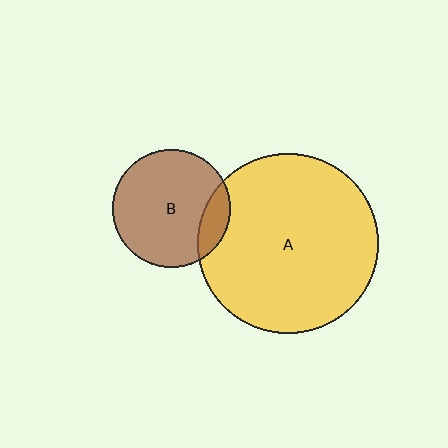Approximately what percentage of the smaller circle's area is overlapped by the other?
Approximately 15%.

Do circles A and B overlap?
Yes.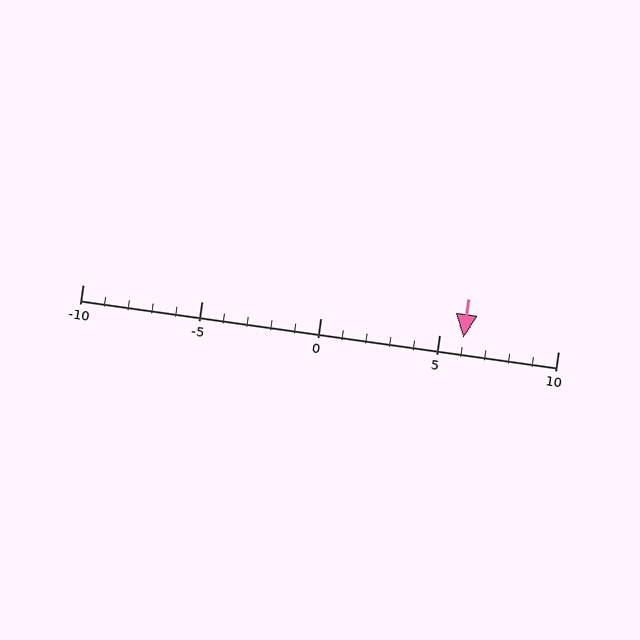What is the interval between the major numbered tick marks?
The major tick marks are spaced 5 units apart.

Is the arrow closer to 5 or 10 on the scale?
The arrow is closer to 5.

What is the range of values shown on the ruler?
The ruler shows values from -10 to 10.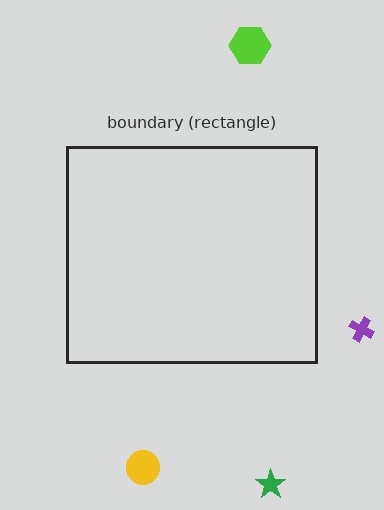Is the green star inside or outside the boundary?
Outside.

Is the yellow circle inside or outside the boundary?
Outside.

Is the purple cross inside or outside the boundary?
Outside.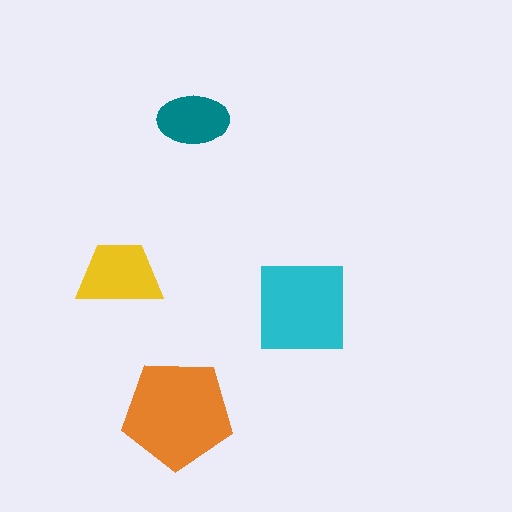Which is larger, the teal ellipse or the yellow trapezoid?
The yellow trapezoid.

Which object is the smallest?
The teal ellipse.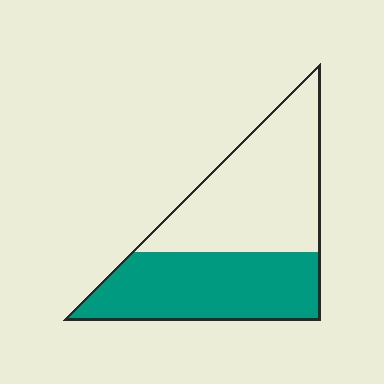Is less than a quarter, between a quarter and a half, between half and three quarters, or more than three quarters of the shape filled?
Between a quarter and a half.